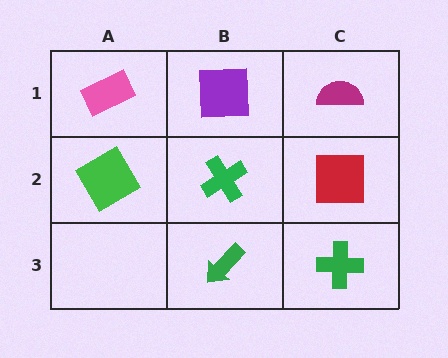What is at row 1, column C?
A magenta semicircle.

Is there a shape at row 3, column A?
No, that cell is empty.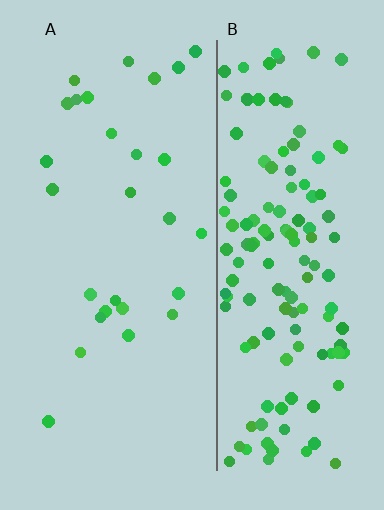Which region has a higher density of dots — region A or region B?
B (the right).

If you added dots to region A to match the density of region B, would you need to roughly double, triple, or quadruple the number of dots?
Approximately quadruple.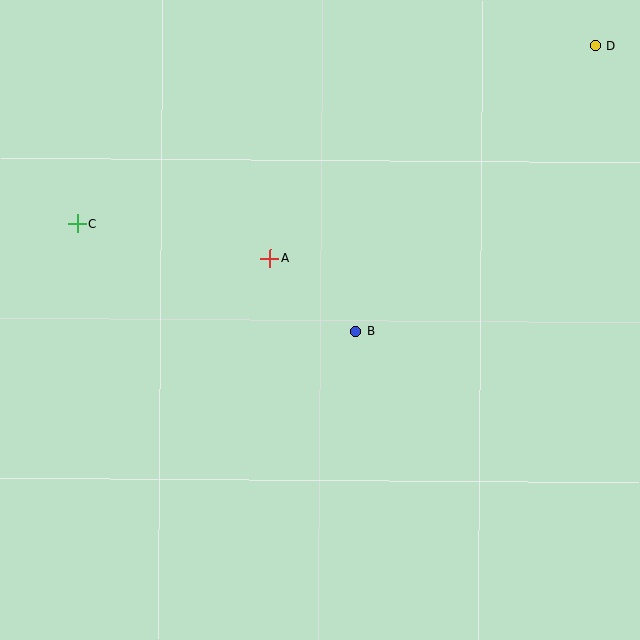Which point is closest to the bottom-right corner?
Point B is closest to the bottom-right corner.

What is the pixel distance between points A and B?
The distance between A and B is 113 pixels.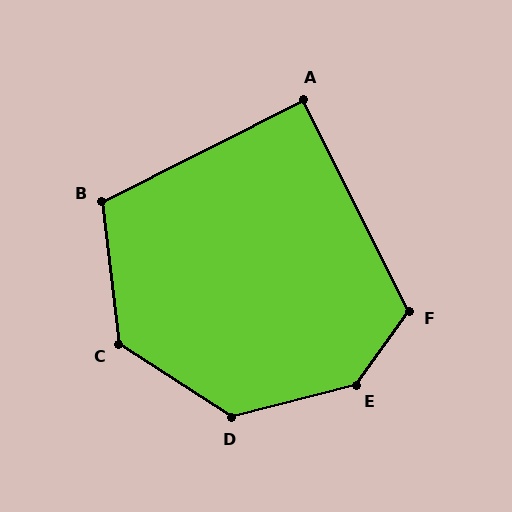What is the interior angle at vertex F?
Approximately 117 degrees (obtuse).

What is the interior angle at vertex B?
Approximately 110 degrees (obtuse).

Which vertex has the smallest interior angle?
A, at approximately 90 degrees.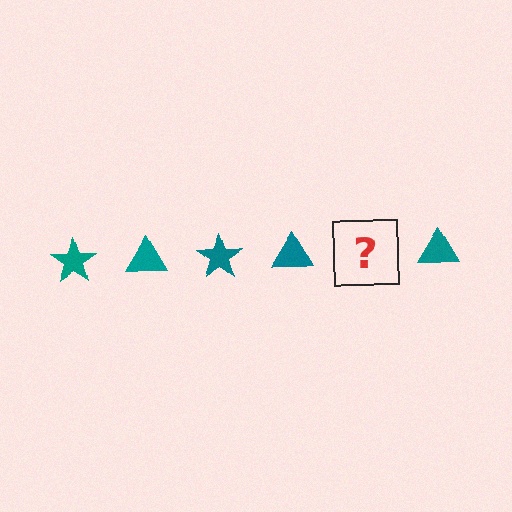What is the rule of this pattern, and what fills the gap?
The rule is that the pattern cycles through star, triangle shapes in teal. The gap should be filled with a teal star.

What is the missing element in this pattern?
The missing element is a teal star.